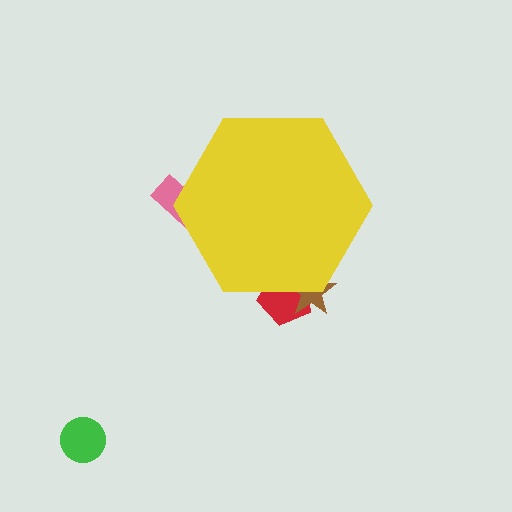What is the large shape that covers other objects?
A yellow hexagon.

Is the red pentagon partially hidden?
Yes, the red pentagon is partially hidden behind the yellow hexagon.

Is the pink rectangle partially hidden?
Yes, the pink rectangle is partially hidden behind the yellow hexagon.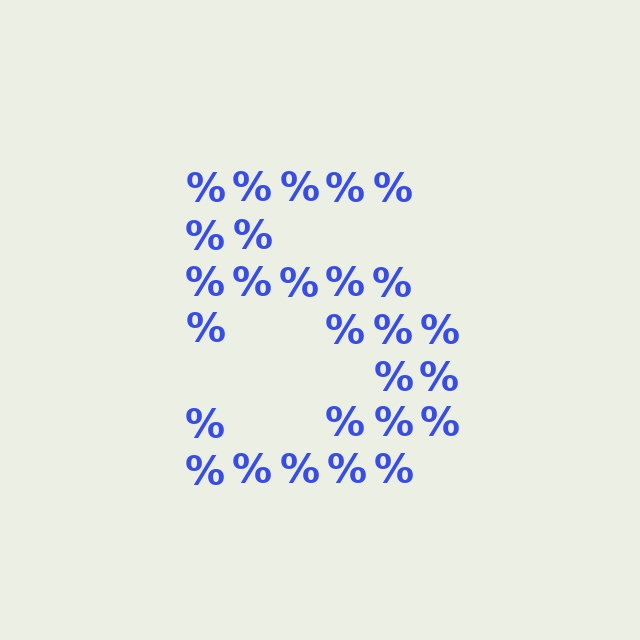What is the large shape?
The large shape is the digit 5.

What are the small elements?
The small elements are percent signs.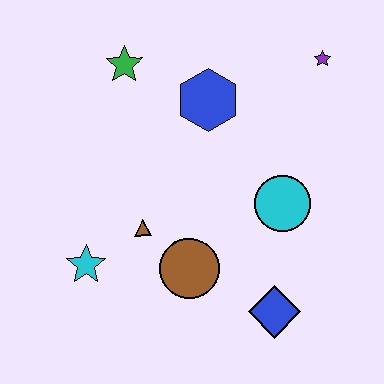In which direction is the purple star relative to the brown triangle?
The purple star is to the right of the brown triangle.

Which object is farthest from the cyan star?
The purple star is farthest from the cyan star.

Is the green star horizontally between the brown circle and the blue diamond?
No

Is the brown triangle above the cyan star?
Yes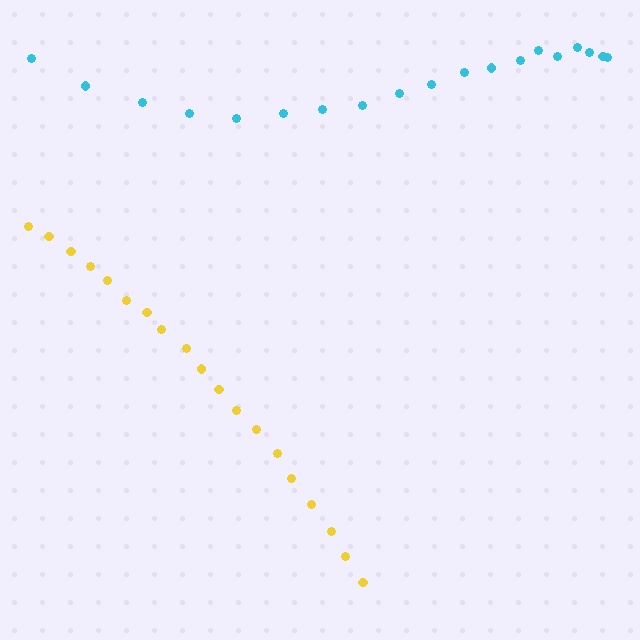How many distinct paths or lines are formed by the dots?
There are 2 distinct paths.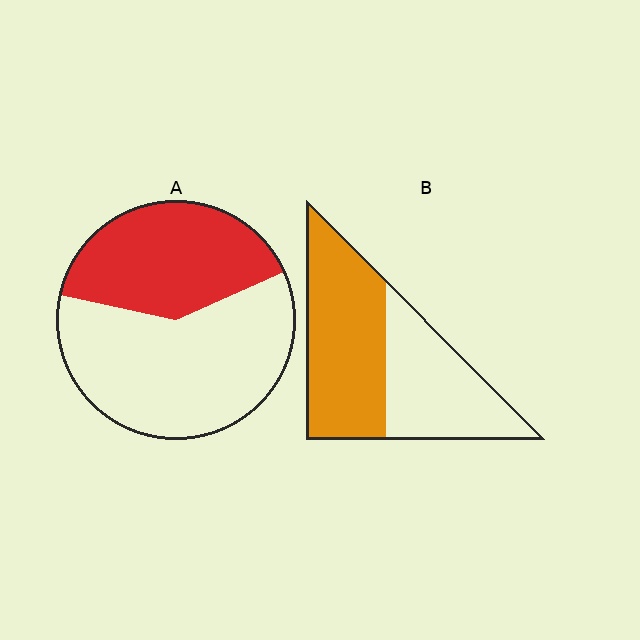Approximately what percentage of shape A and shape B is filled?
A is approximately 40% and B is approximately 55%.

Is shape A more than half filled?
No.